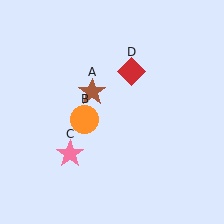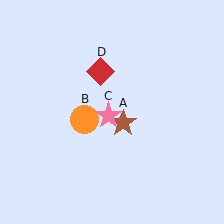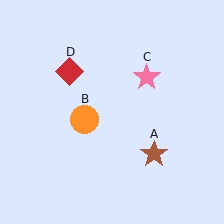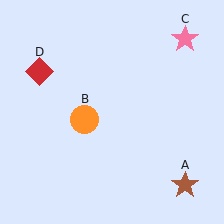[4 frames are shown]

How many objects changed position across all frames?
3 objects changed position: brown star (object A), pink star (object C), red diamond (object D).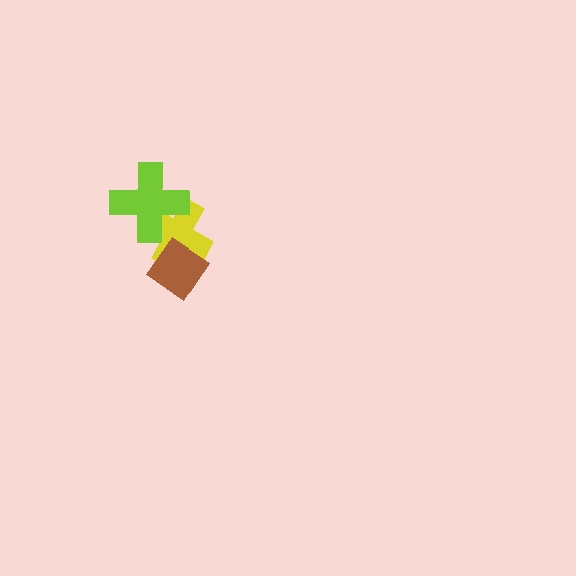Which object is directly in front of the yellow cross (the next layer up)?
The brown diamond is directly in front of the yellow cross.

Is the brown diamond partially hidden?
No, no other shape covers it.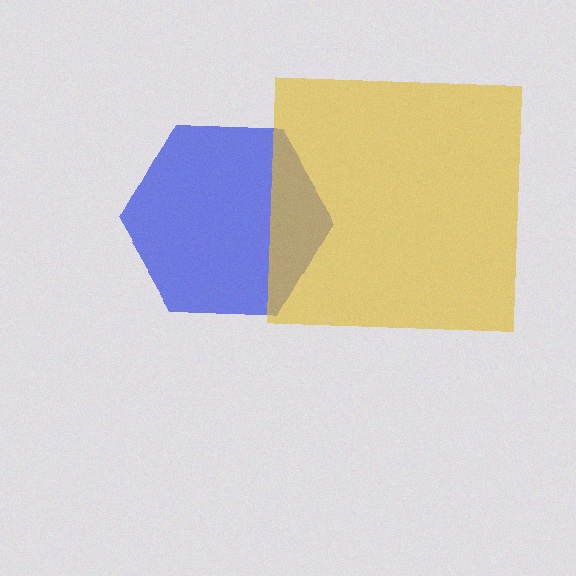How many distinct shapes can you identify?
There are 2 distinct shapes: a blue hexagon, a yellow square.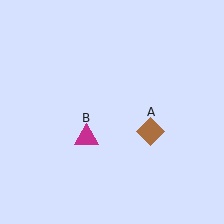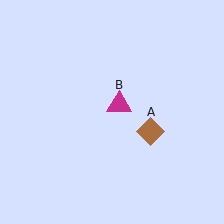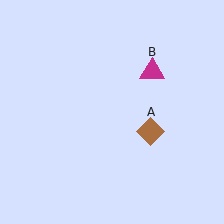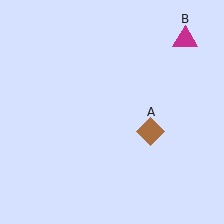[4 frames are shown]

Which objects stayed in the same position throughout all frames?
Brown diamond (object A) remained stationary.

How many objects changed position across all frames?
1 object changed position: magenta triangle (object B).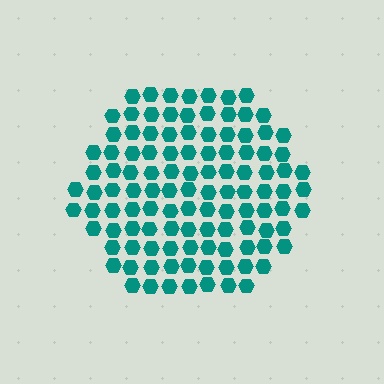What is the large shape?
The large shape is a hexagon.